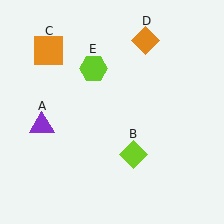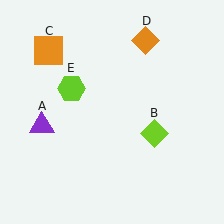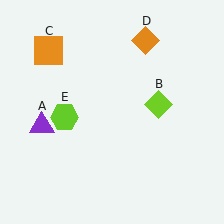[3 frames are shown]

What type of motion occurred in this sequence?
The lime diamond (object B), lime hexagon (object E) rotated counterclockwise around the center of the scene.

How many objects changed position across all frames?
2 objects changed position: lime diamond (object B), lime hexagon (object E).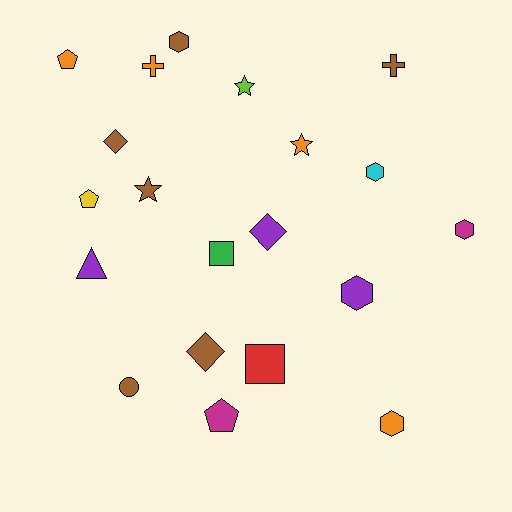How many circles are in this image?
There is 1 circle.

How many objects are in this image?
There are 20 objects.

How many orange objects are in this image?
There are 4 orange objects.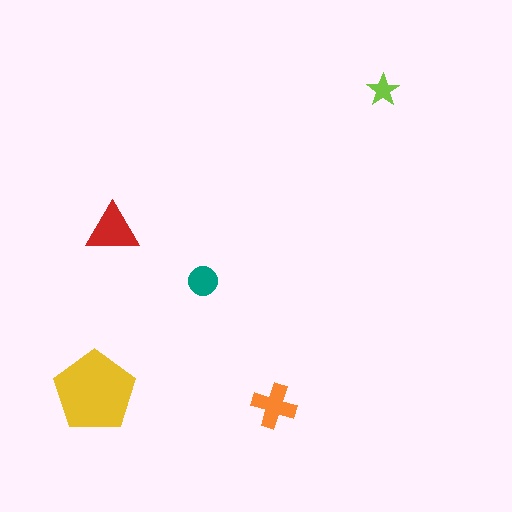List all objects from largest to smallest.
The yellow pentagon, the red triangle, the orange cross, the teal circle, the lime star.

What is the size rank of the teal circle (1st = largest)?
4th.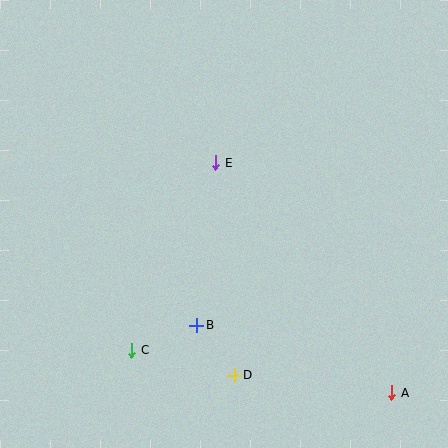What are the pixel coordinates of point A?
Point A is at (392, 393).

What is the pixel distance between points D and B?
The distance between D and B is 62 pixels.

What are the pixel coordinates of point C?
Point C is at (132, 350).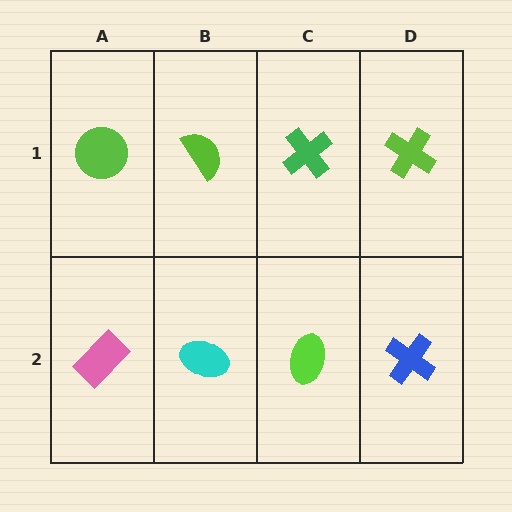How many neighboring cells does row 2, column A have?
2.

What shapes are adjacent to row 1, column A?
A pink rectangle (row 2, column A), a lime semicircle (row 1, column B).